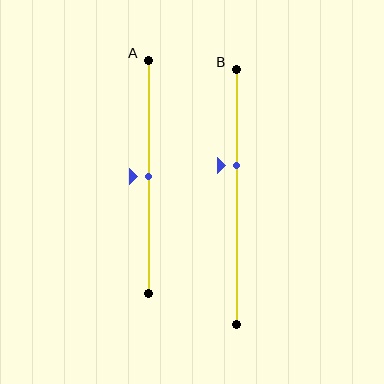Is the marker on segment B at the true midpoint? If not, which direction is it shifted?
No, the marker on segment B is shifted upward by about 12% of the segment length.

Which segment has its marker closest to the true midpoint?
Segment A has its marker closest to the true midpoint.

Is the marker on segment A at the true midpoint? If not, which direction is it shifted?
Yes, the marker on segment A is at the true midpoint.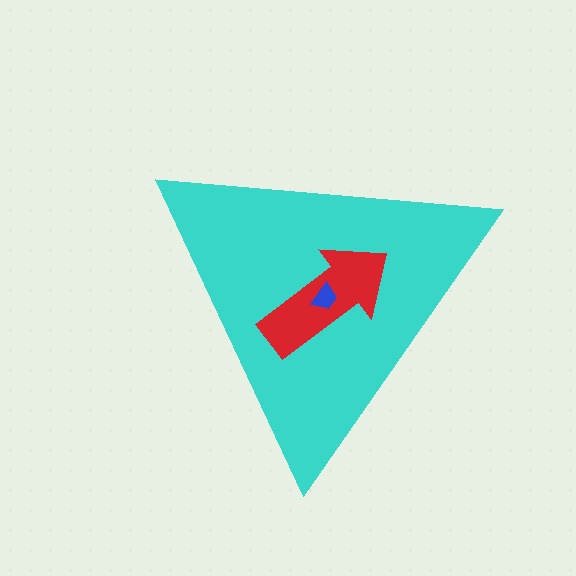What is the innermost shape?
The blue trapezoid.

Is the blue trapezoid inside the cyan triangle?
Yes.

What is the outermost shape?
The cyan triangle.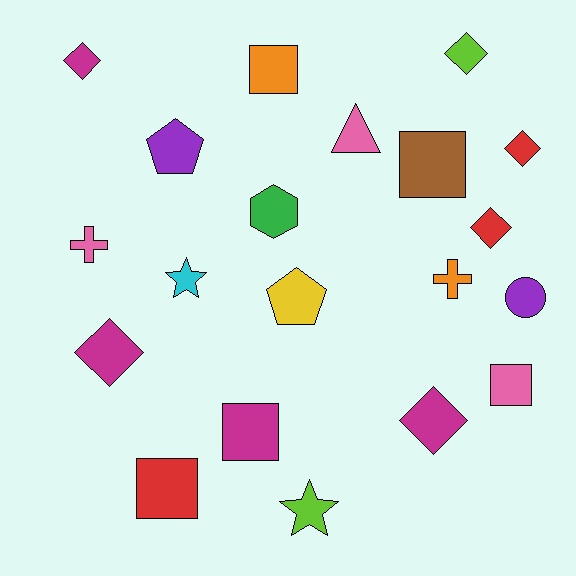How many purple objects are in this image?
There are 2 purple objects.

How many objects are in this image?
There are 20 objects.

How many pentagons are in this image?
There are 2 pentagons.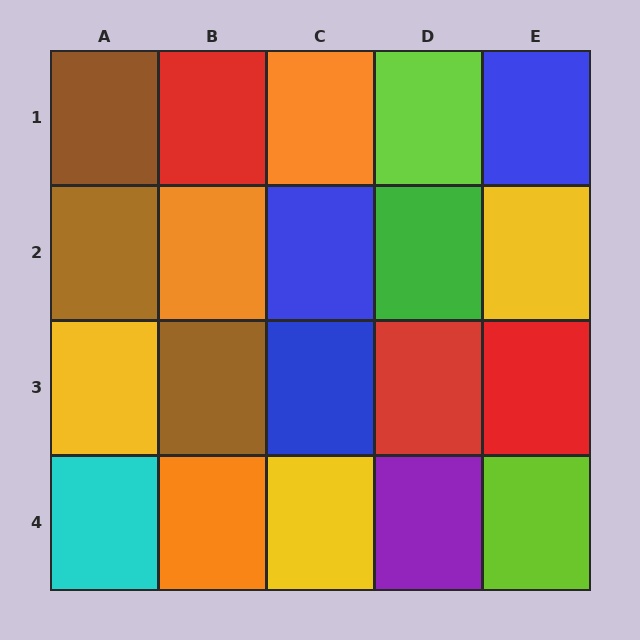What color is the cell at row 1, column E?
Blue.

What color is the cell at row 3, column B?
Brown.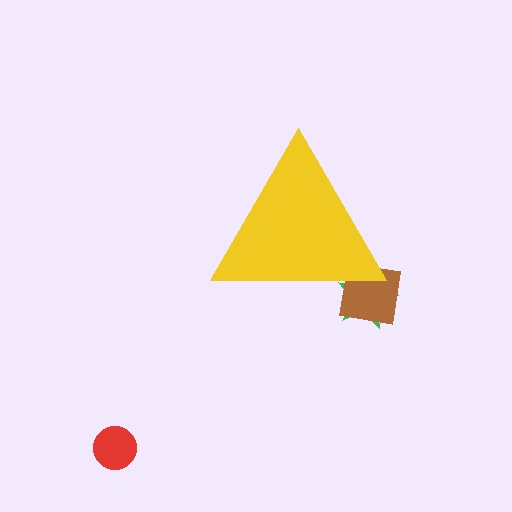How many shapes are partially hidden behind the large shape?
2 shapes are partially hidden.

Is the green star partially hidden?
Yes, the green star is partially hidden behind the yellow triangle.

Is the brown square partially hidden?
Yes, the brown square is partially hidden behind the yellow triangle.